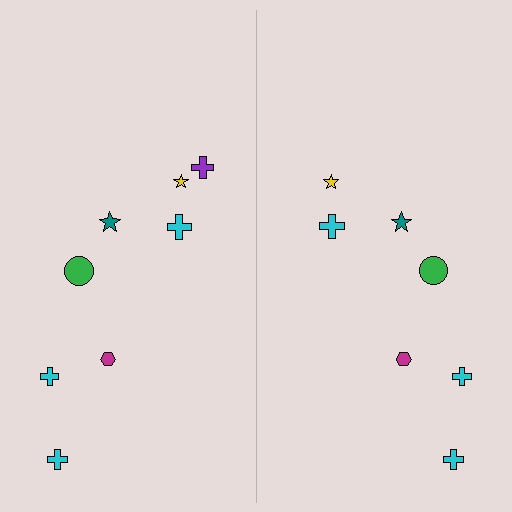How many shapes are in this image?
There are 15 shapes in this image.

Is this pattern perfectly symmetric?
No, the pattern is not perfectly symmetric. A purple cross is missing from the right side.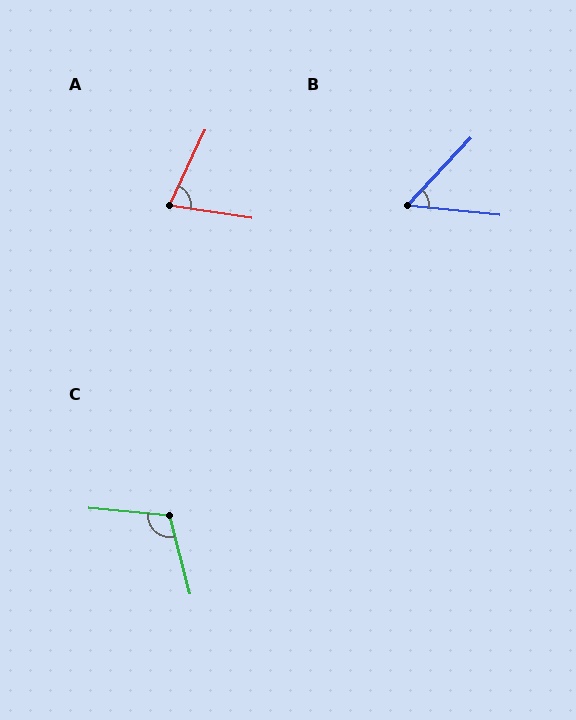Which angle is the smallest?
B, at approximately 53 degrees.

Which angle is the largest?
C, at approximately 110 degrees.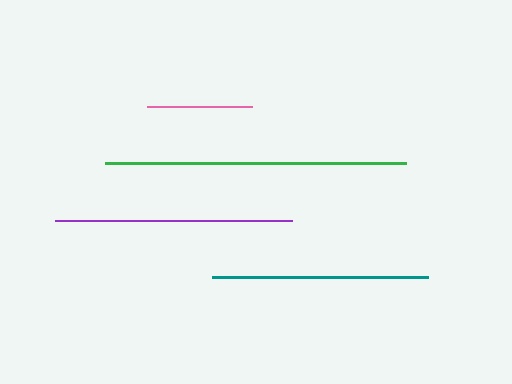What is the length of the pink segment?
The pink segment is approximately 105 pixels long.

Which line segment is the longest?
The green line is the longest at approximately 302 pixels.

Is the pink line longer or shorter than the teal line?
The teal line is longer than the pink line.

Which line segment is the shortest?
The pink line is the shortest at approximately 105 pixels.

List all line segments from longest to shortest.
From longest to shortest: green, purple, teal, pink.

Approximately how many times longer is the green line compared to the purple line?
The green line is approximately 1.3 times the length of the purple line.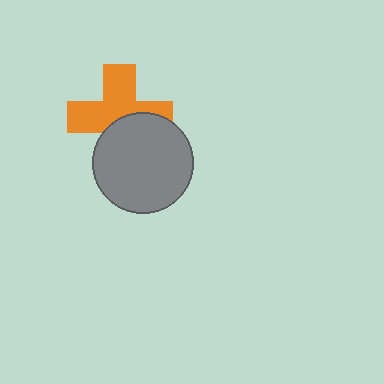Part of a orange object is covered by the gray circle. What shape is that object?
It is a cross.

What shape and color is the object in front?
The object in front is a gray circle.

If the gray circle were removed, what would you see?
You would see the complete orange cross.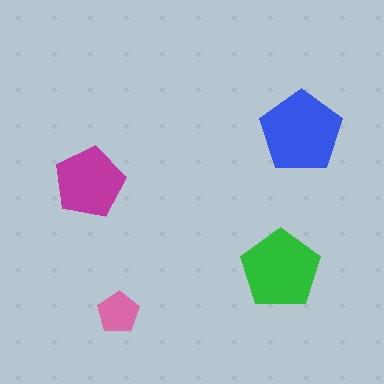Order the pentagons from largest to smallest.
the blue one, the green one, the magenta one, the pink one.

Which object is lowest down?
The pink pentagon is bottommost.